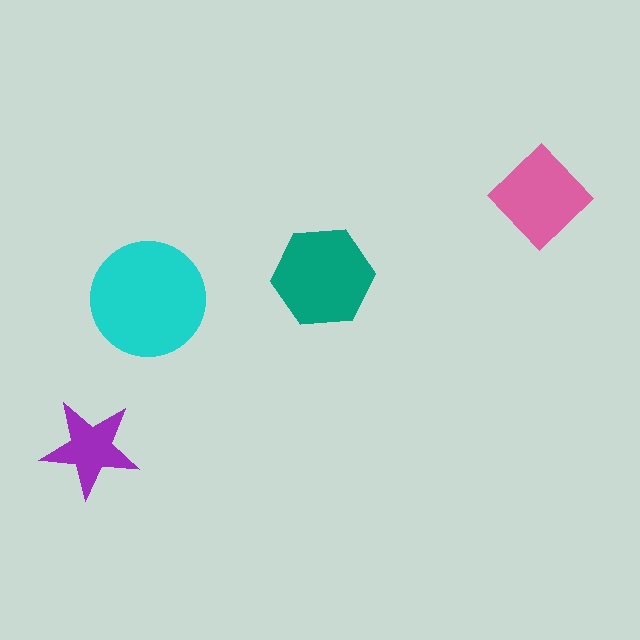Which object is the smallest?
The purple star.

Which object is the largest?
The cyan circle.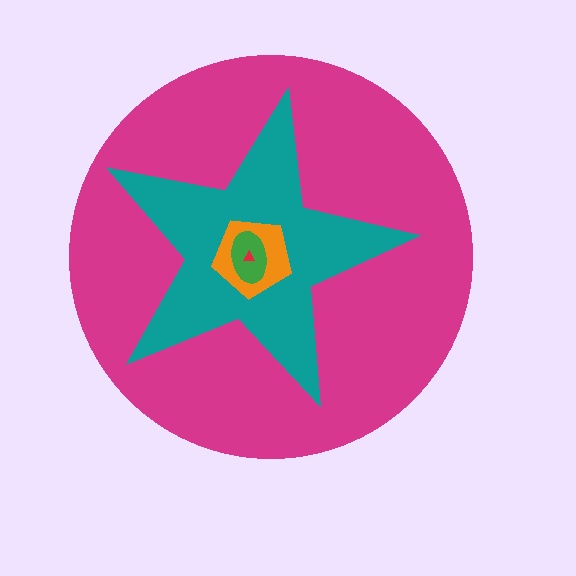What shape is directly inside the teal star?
The orange pentagon.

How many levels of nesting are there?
5.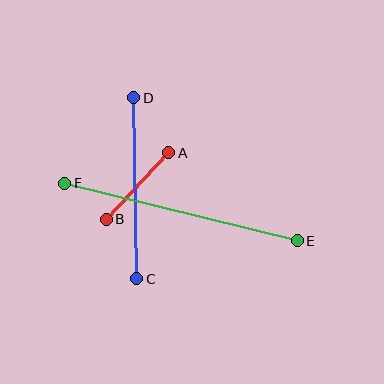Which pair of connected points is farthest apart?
Points E and F are farthest apart.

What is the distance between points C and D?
The distance is approximately 181 pixels.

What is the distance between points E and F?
The distance is approximately 240 pixels.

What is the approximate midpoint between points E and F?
The midpoint is at approximately (181, 212) pixels.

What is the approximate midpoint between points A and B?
The midpoint is at approximately (137, 186) pixels.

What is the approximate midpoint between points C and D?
The midpoint is at approximately (135, 188) pixels.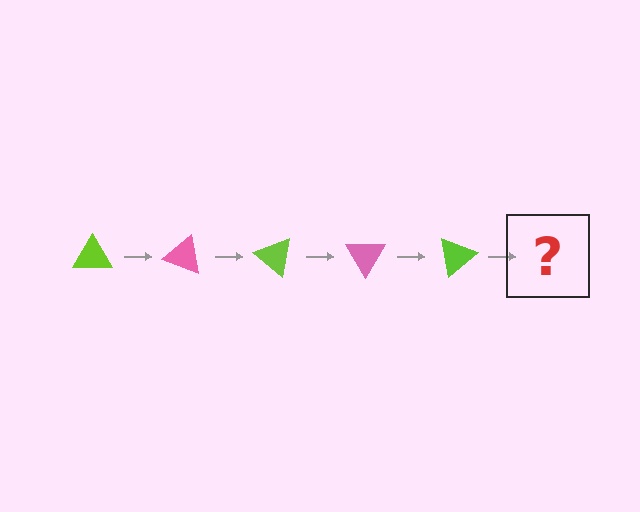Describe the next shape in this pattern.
It should be a pink triangle, rotated 100 degrees from the start.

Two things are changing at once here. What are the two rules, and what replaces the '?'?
The two rules are that it rotates 20 degrees each step and the color cycles through lime and pink. The '?' should be a pink triangle, rotated 100 degrees from the start.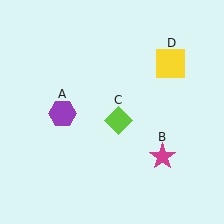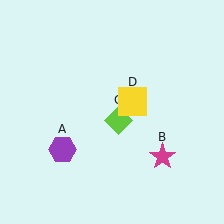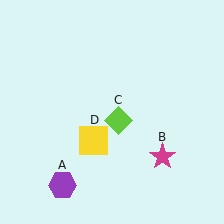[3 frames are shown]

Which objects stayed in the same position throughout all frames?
Magenta star (object B) and lime diamond (object C) remained stationary.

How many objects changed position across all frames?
2 objects changed position: purple hexagon (object A), yellow square (object D).